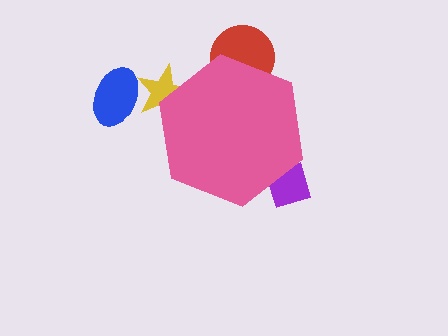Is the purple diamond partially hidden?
Yes, the purple diamond is partially hidden behind the pink hexagon.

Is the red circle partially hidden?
Yes, the red circle is partially hidden behind the pink hexagon.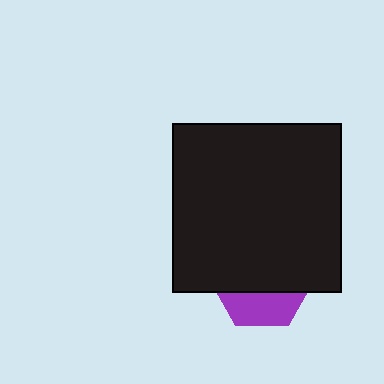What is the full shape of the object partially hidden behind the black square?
The partially hidden object is a purple hexagon.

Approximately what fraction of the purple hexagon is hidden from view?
Roughly 69% of the purple hexagon is hidden behind the black square.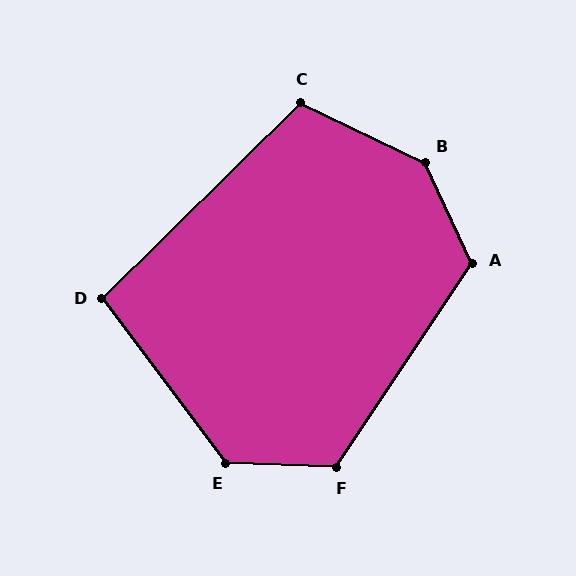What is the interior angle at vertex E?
Approximately 129 degrees (obtuse).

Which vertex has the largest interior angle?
B, at approximately 141 degrees.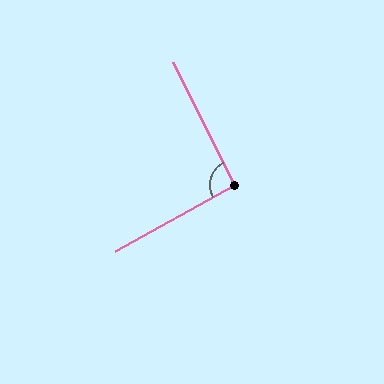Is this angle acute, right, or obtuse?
It is approximately a right angle.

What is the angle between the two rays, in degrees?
Approximately 93 degrees.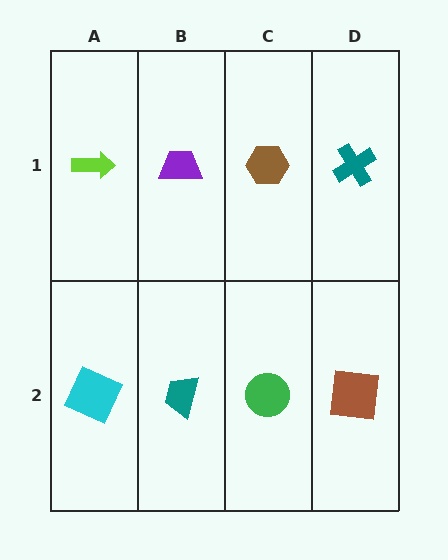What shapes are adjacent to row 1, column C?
A green circle (row 2, column C), a purple trapezoid (row 1, column B), a teal cross (row 1, column D).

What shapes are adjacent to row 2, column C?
A brown hexagon (row 1, column C), a teal trapezoid (row 2, column B), a brown square (row 2, column D).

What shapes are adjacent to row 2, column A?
A lime arrow (row 1, column A), a teal trapezoid (row 2, column B).